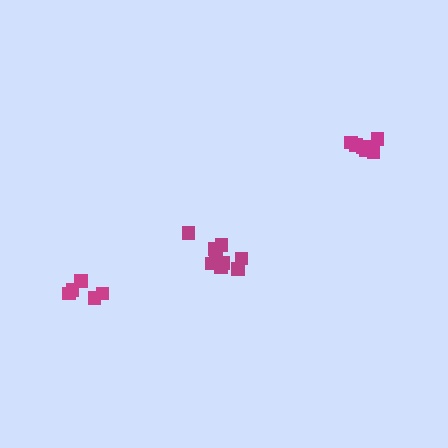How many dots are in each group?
Group 1: 9 dots, Group 2: 7 dots, Group 3: 5 dots (21 total).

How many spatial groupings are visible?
There are 3 spatial groupings.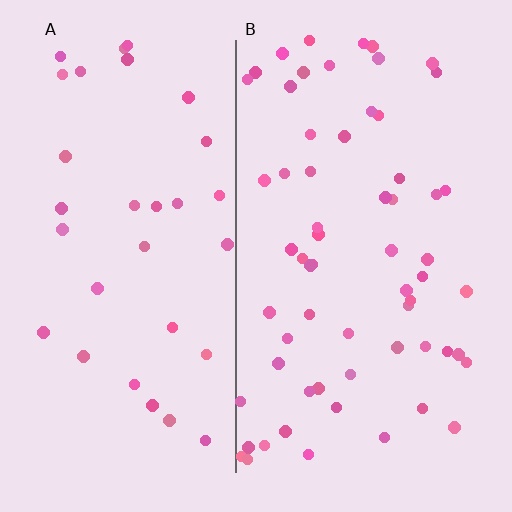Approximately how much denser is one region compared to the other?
Approximately 1.9× — region B over region A.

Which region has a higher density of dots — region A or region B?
B (the right).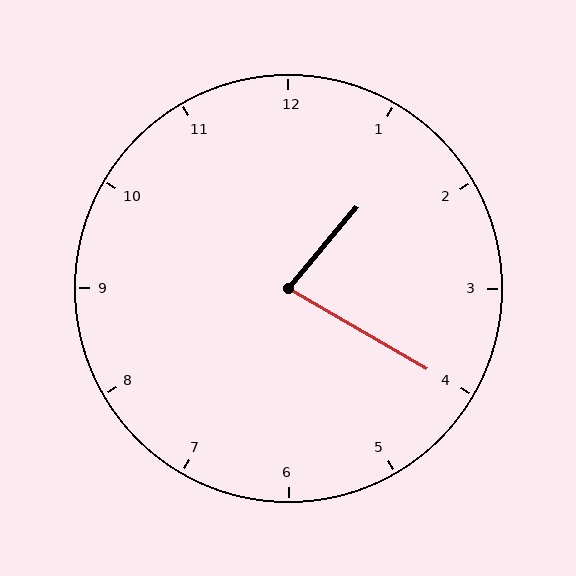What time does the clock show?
1:20.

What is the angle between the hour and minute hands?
Approximately 80 degrees.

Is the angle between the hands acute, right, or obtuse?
It is acute.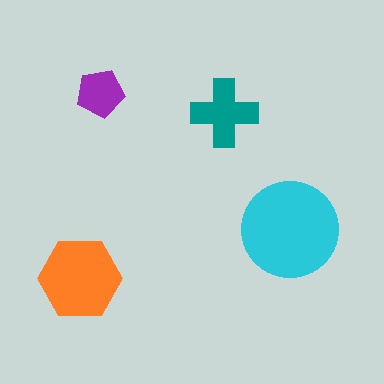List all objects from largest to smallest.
The cyan circle, the orange hexagon, the teal cross, the purple pentagon.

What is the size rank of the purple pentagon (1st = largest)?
4th.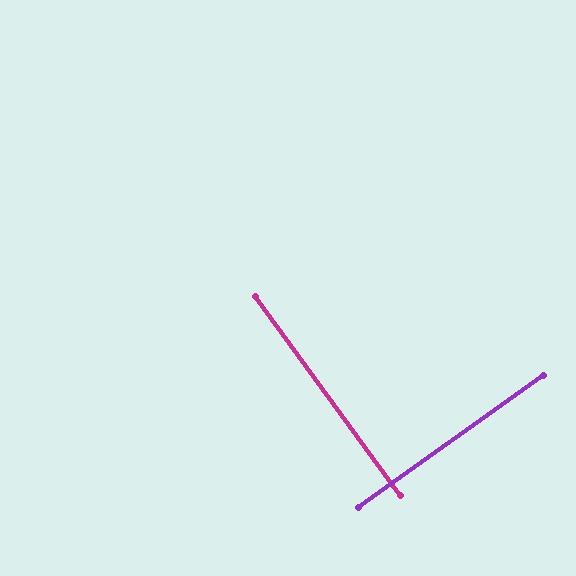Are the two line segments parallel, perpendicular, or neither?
Perpendicular — they meet at approximately 89°.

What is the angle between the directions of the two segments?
Approximately 89 degrees.